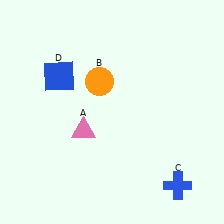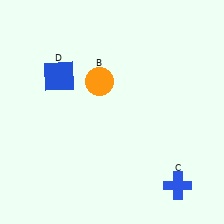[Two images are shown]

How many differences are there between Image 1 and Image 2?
There is 1 difference between the two images.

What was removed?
The pink triangle (A) was removed in Image 2.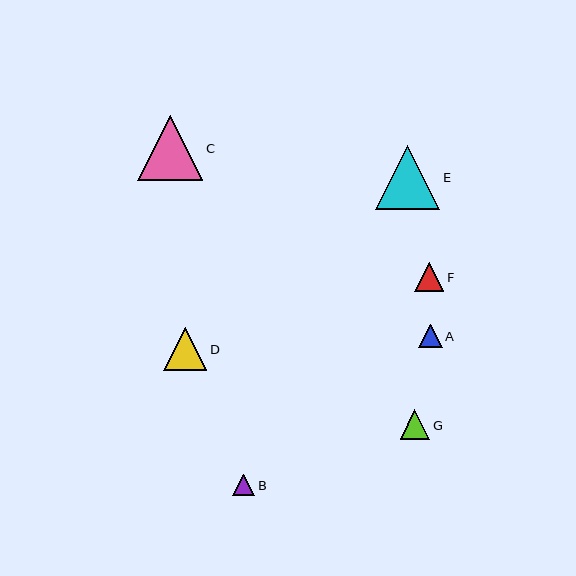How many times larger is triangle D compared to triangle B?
Triangle D is approximately 2.0 times the size of triangle B.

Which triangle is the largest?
Triangle C is the largest with a size of approximately 65 pixels.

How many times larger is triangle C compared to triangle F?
Triangle C is approximately 2.2 times the size of triangle F.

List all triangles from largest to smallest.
From largest to smallest: C, E, D, G, F, A, B.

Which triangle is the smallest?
Triangle B is the smallest with a size of approximately 22 pixels.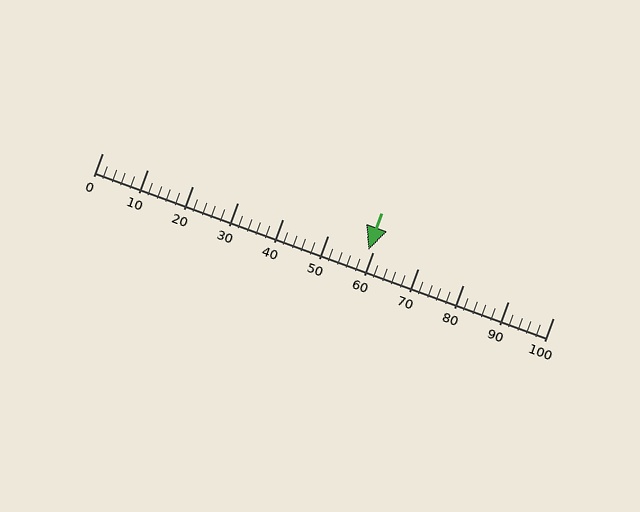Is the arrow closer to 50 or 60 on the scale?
The arrow is closer to 60.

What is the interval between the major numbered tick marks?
The major tick marks are spaced 10 units apart.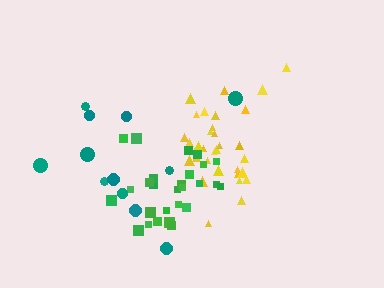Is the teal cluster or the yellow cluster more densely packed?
Yellow.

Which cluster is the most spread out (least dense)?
Teal.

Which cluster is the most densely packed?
Yellow.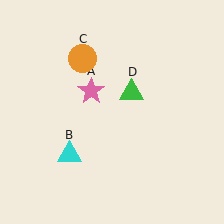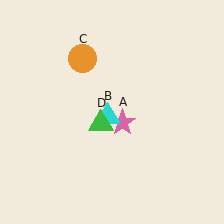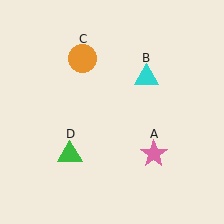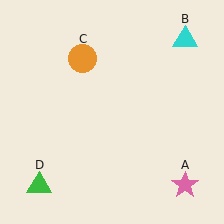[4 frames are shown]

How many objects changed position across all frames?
3 objects changed position: pink star (object A), cyan triangle (object B), green triangle (object D).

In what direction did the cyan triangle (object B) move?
The cyan triangle (object B) moved up and to the right.